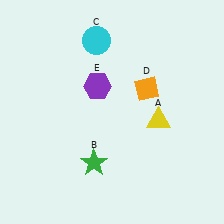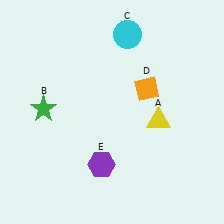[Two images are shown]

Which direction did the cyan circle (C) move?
The cyan circle (C) moved right.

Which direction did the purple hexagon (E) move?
The purple hexagon (E) moved down.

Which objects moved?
The objects that moved are: the green star (B), the cyan circle (C), the purple hexagon (E).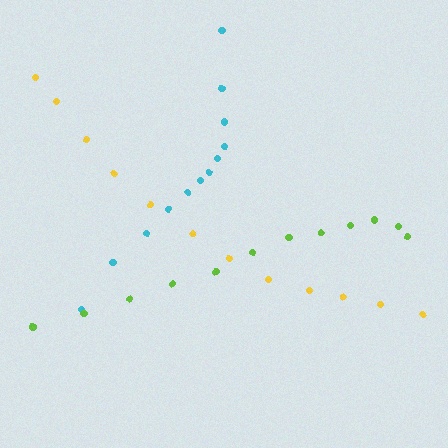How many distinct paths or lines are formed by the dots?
There are 3 distinct paths.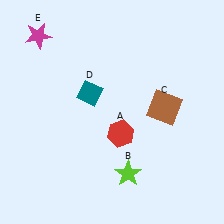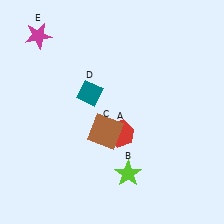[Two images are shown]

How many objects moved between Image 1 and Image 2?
1 object moved between the two images.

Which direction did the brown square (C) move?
The brown square (C) moved left.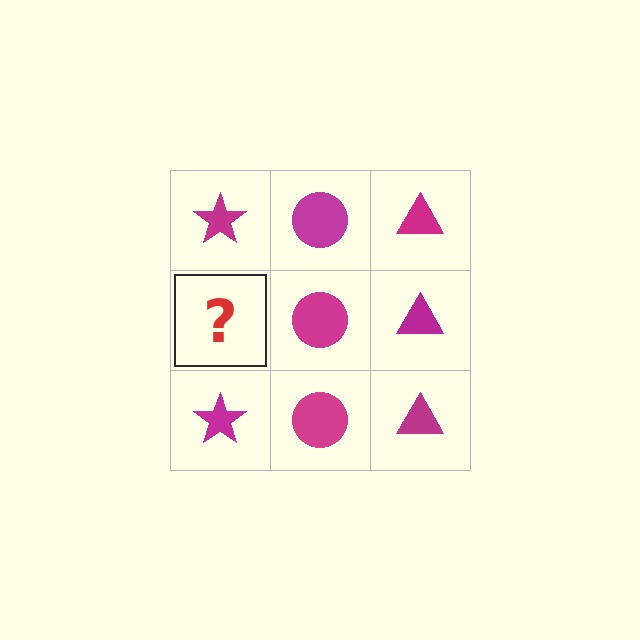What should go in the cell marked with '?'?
The missing cell should contain a magenta star.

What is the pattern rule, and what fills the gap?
The rule is that each column has a consistent shape. The gap should be filled with a magenta star.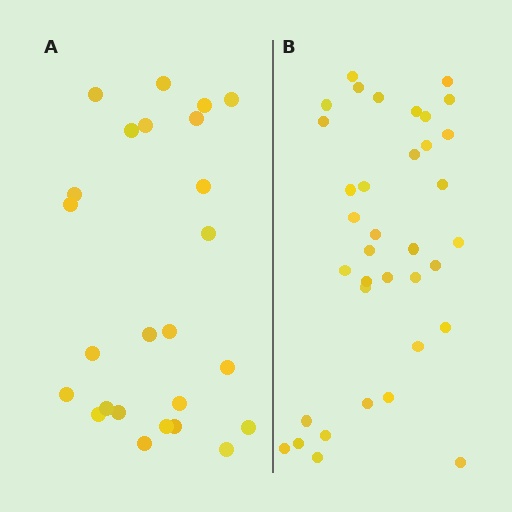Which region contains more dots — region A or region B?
Region B (the right region) has more dots.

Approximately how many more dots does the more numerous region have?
Region B has roughly 12 or so more dots than region A.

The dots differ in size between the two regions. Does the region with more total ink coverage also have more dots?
No. Region A has more total ink coverage because its dots are larger, but region B actually contains more individual dots. Total area can be misleading — the number of items is what matters here.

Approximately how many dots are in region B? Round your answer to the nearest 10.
About 40 dots. (The exact count is 36, which rounds to 40.)